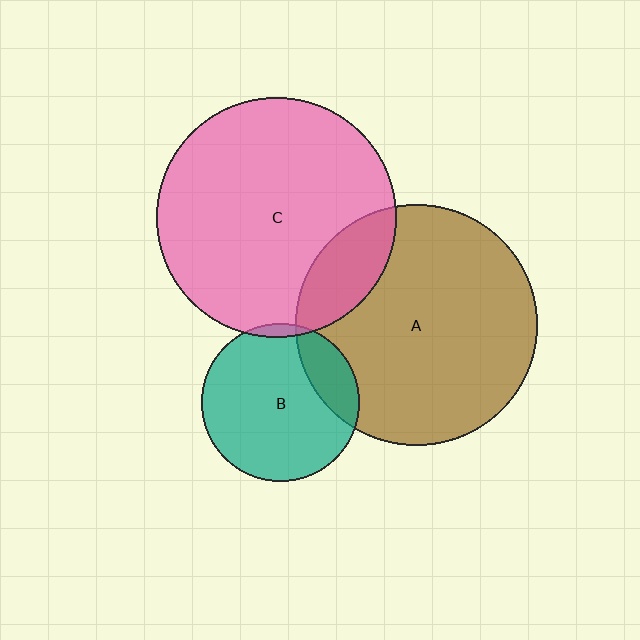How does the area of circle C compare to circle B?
Approximately 2.3 times.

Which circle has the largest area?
Circle A (brown).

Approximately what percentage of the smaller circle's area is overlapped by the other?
Approximately 5%.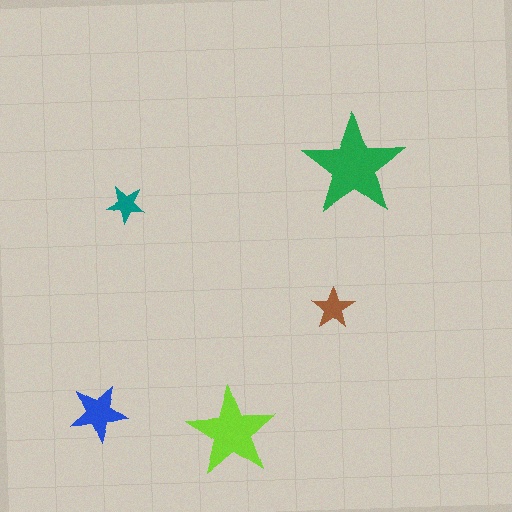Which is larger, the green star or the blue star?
The green one.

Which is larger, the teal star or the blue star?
The blue one.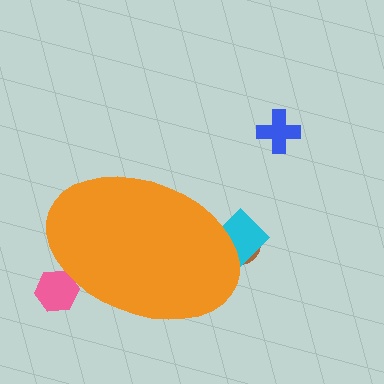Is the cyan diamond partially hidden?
Yes, the cyan diamond is partially hidden behind the orange ellipse.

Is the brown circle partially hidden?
Yes, the brown circle is partially hidden behind the orange ellipse.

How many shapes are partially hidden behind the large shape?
3 shapes are partially hidden.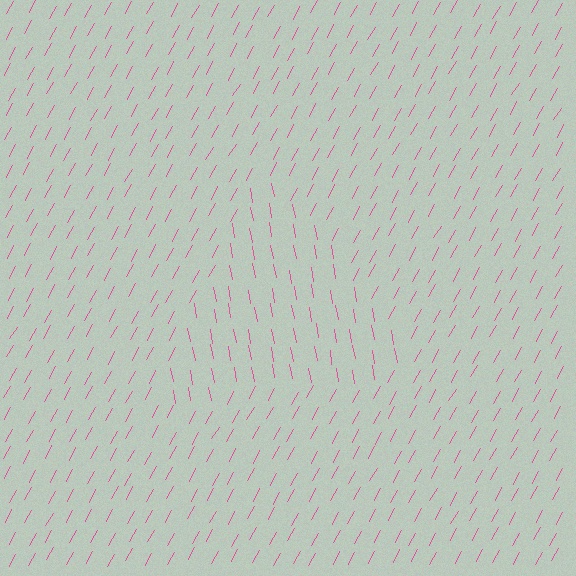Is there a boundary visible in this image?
Yes, there is a texture boundary formed by a change in line orientation.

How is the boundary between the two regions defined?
The boundary is defined purely by a change in line orientation (approximately 39 degrees difference). All lines are the same color and thickness.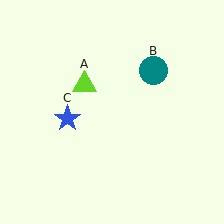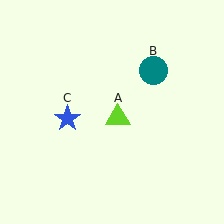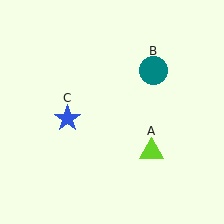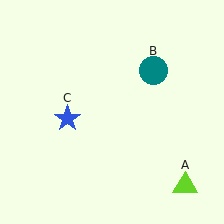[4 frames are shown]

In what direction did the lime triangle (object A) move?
The lime triangle (object A) moved down and to the right.